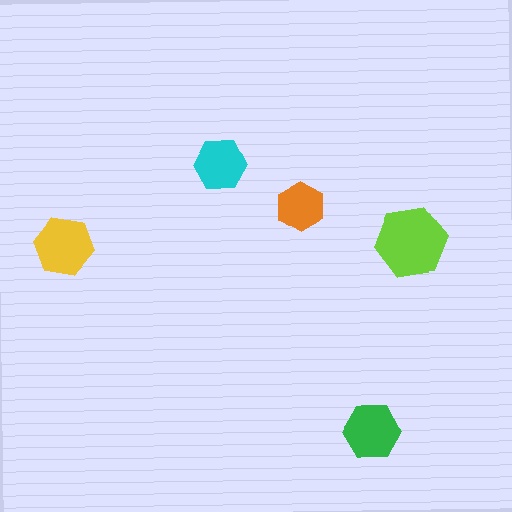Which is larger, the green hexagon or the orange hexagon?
The green one.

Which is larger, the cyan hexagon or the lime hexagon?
The lime one.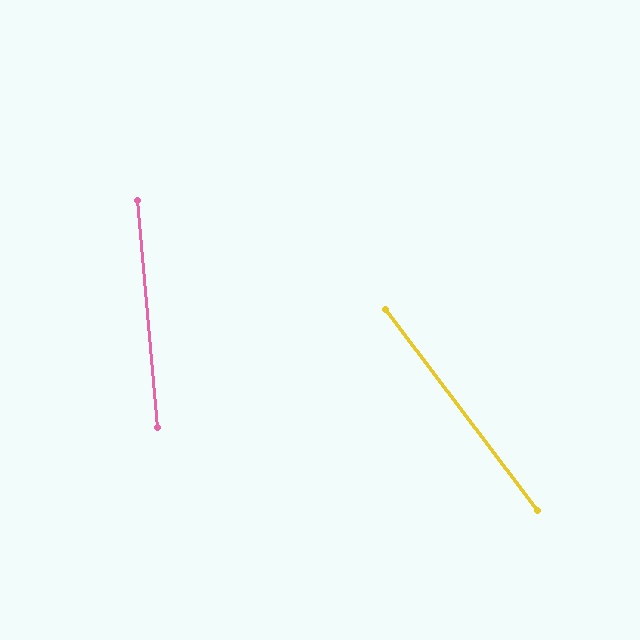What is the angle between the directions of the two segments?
Approximately 32 degrees.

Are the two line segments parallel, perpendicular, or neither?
Neither parallel nor perpendicular — they differ by about 32°.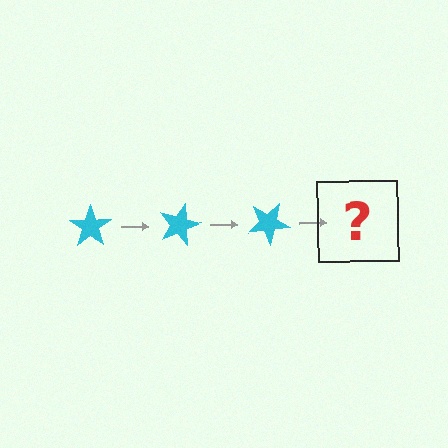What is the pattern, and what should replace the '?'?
The pattern is that the star rotates 15 degrees each step. The '?' should be a cyan star rotated 45 degrees.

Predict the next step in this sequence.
The next step is a cyan star rotated 45 degrees.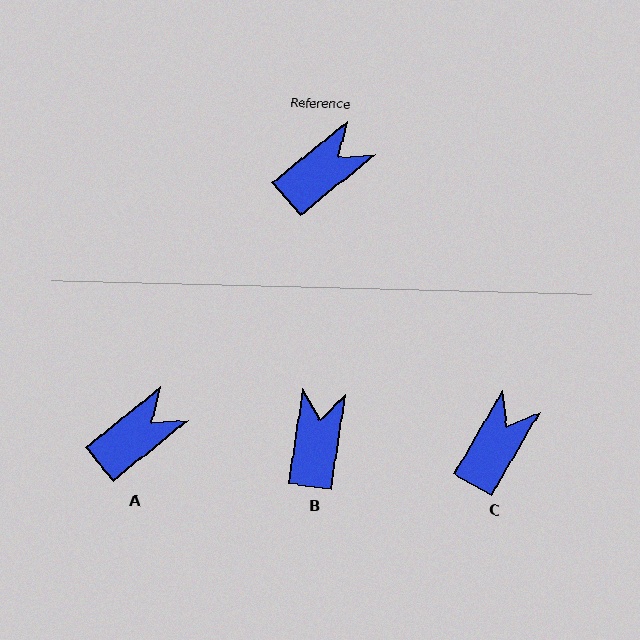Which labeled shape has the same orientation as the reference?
A.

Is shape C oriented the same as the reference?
No, it is off by about 21 degrees.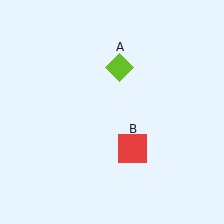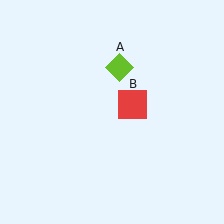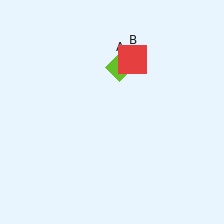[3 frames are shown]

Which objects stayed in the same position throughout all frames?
Lime diamond (object A) remained stationary.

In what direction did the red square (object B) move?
The red square (object B) moved up.